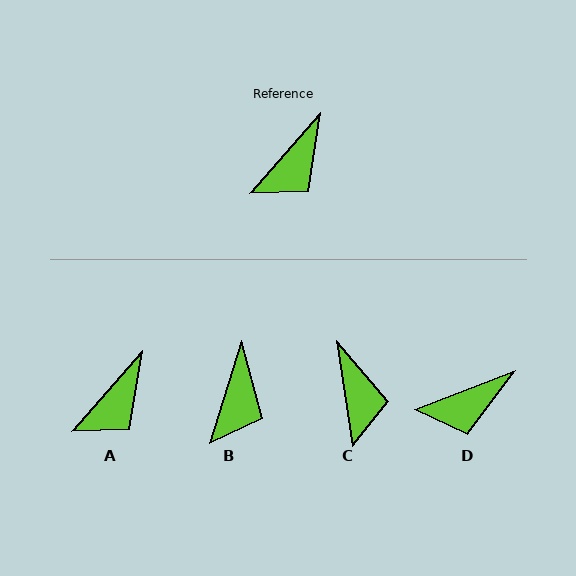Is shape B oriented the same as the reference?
No, it is off by about 24 degrees.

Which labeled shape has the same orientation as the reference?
A.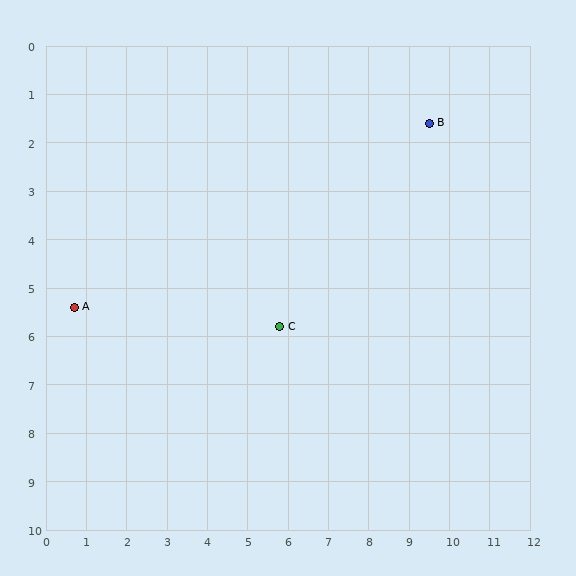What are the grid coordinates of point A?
Point A is at approximately (0.7, 5.4).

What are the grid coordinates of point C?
Point C is at approximately (5.8, 5.8).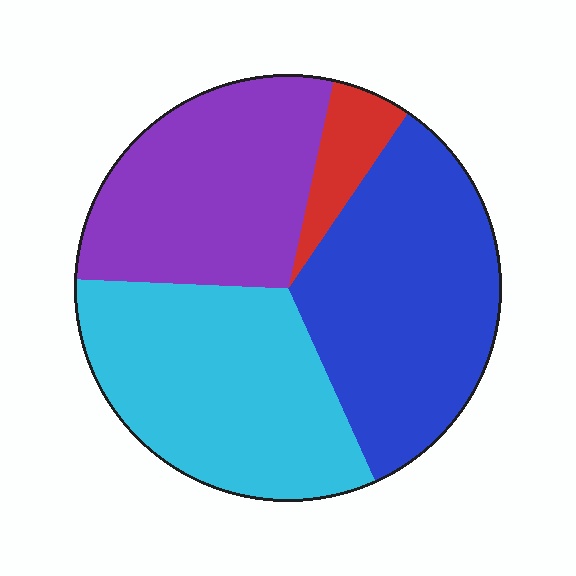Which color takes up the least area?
Red, at roughly 5%.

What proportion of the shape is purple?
Purple covers about 30% of the shape.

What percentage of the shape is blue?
Blue takes up between a third and a half of the shape.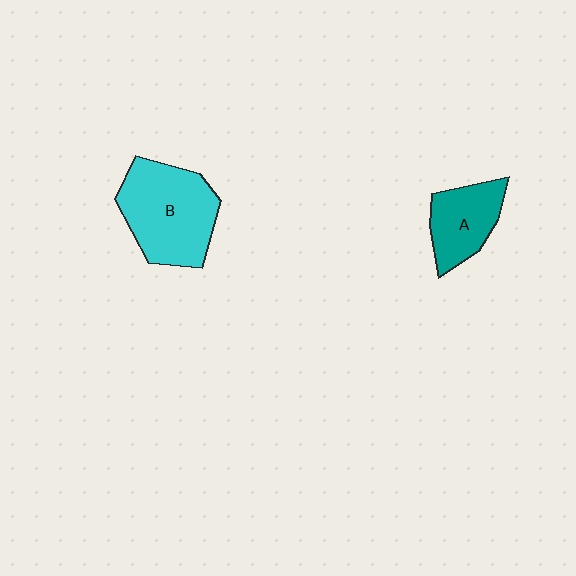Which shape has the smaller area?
Shape A (teal).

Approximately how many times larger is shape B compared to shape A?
Approximately 1.7 times.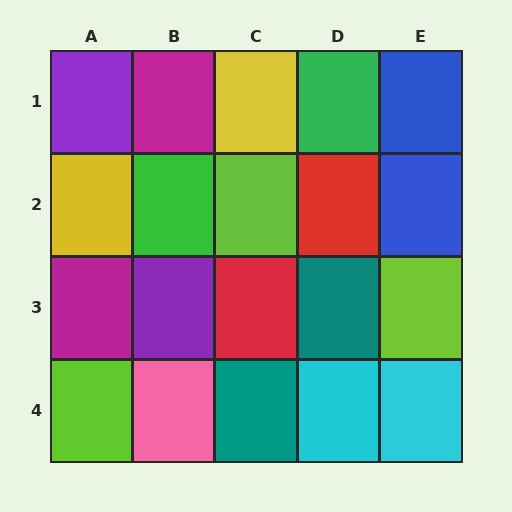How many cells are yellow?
2 cells are yellow.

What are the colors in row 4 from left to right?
Lime, pink, teal, cyan, cyan.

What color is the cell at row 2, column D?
Red.